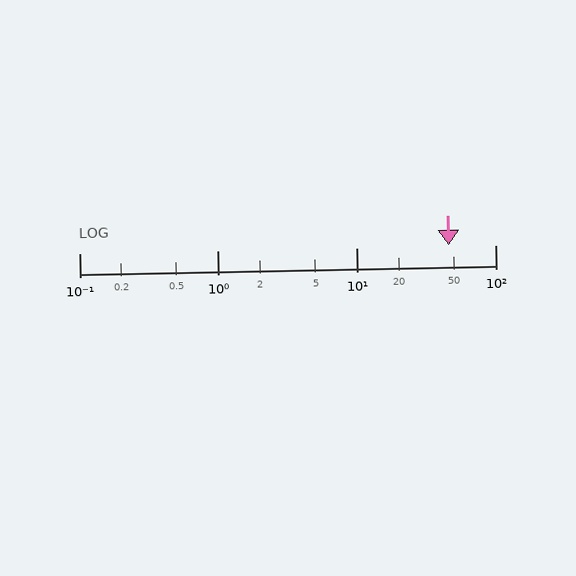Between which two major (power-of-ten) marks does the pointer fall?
The pointer is between 10 and 100.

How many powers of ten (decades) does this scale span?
The scale spans 3 decades, from 0.1 to 100.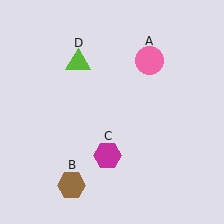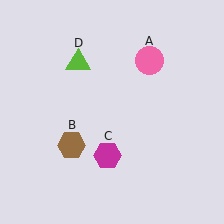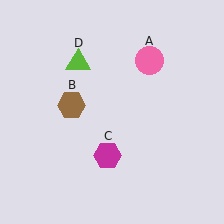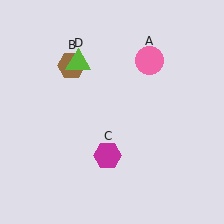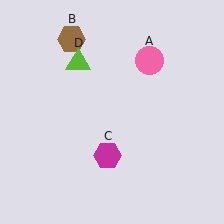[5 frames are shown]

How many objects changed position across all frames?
1 object changed position: brown hexagon (object B).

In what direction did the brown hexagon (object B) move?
The brown hexagon (object B) moved up.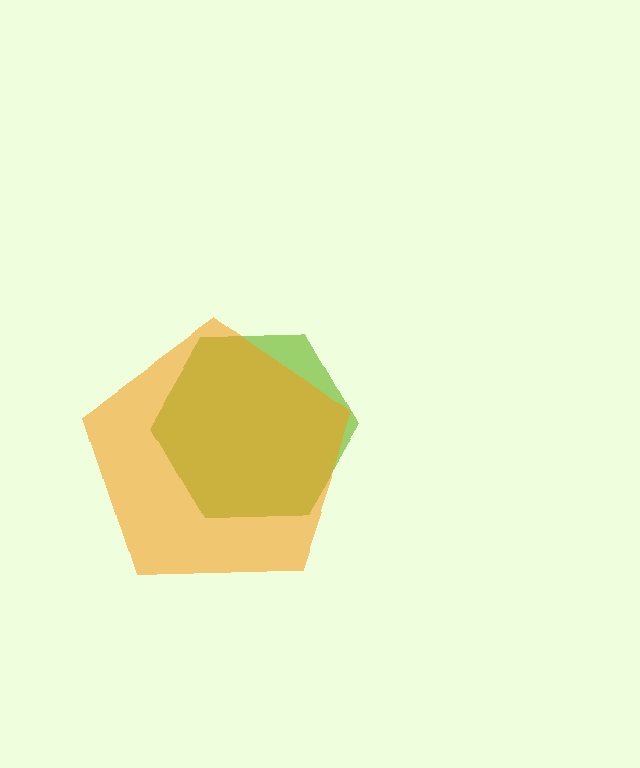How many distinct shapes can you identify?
There are 2 distinct shapes: a lime hexagon, an orange pentagon.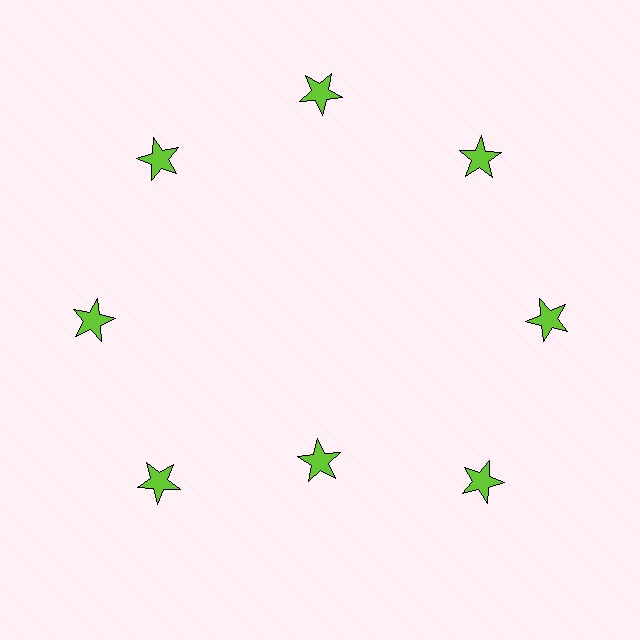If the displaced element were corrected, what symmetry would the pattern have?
It would have 8-fold rotational symmetry — the pattern would map onto itself every 45 degrees.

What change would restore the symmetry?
The symmetry would be restored by moving it outward, back onto the ring so that all 8 stars sit at equal angles and equal distance from the center.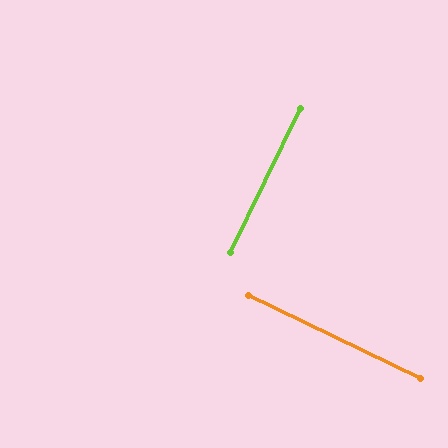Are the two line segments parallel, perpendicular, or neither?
Perpendicular — they meet at approximately 90°.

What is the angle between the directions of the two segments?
Approximately 90 degrees.